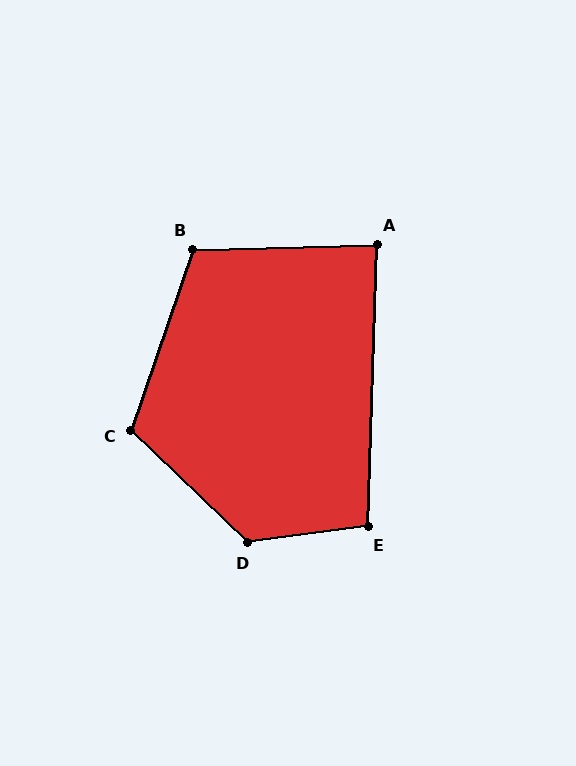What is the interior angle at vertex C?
Approximately 115 degrees (obtuse).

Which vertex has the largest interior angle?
D, at approximately 129 degrees.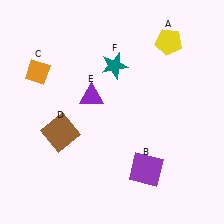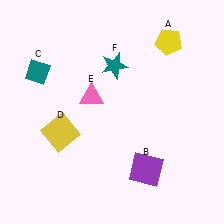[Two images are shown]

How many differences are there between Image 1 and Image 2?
There are 3 differences between the two images.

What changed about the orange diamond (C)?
In Image 1, C is orange. In Image 2, it changed to teal.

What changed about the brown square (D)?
In Image 1, D is brown. In Image 2, it changed to yellow.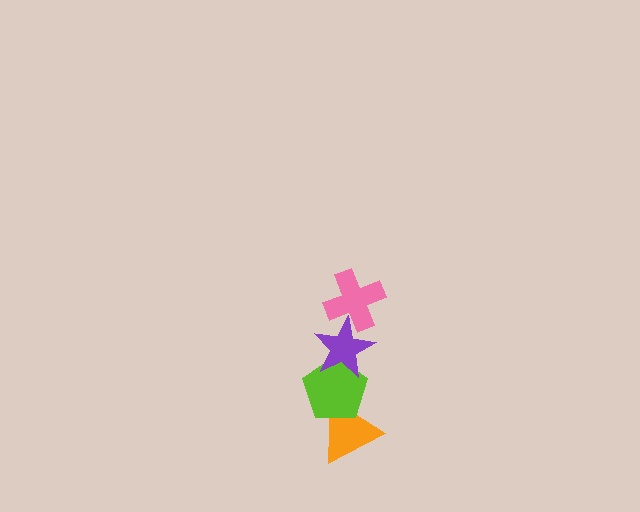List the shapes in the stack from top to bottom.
From top to bottom: the pink cross, the purple star, the lime pentagon, the orange triangle.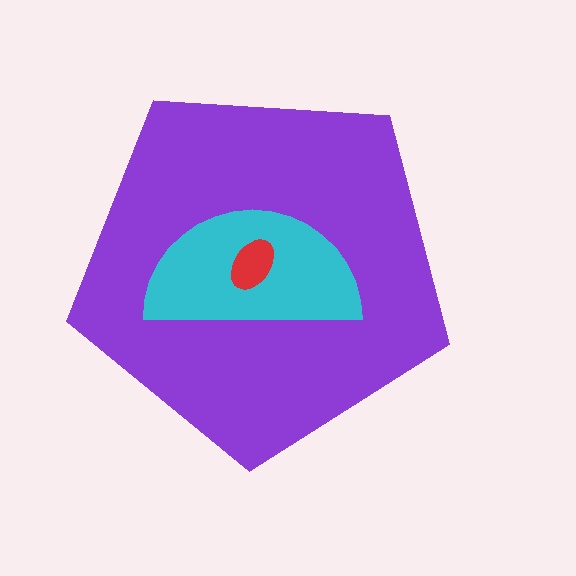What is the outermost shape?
The purple pentagon.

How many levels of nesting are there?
3.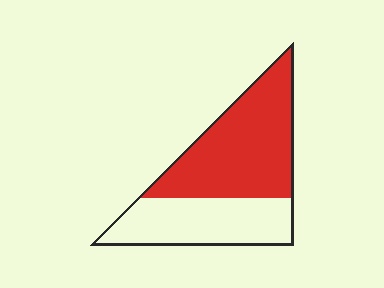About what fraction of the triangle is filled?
About three fifths (3/5).